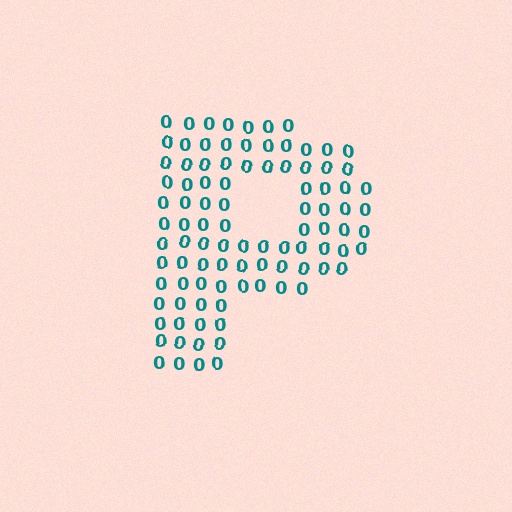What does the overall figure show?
The overall figure shows the letter P.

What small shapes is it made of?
It is made of small digit 0's.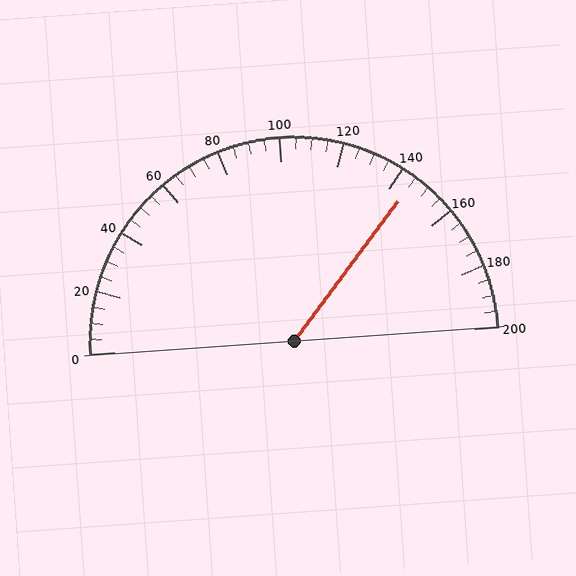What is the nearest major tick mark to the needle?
The nearest major tick mark is 140.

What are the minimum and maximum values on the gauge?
The gauge ranges from 0 to 200.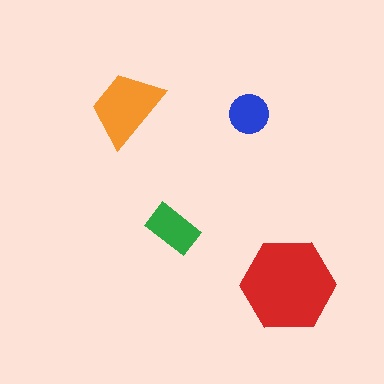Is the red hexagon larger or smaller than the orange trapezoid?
Larger.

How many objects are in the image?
There are 4 objects in the image.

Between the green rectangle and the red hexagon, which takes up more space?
The red hexagon.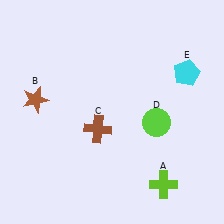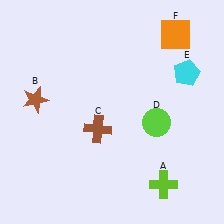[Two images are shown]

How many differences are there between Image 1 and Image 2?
There is 1 difference between the two images.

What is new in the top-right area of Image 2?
An orange square (F) was added in the top-right area of Image 2.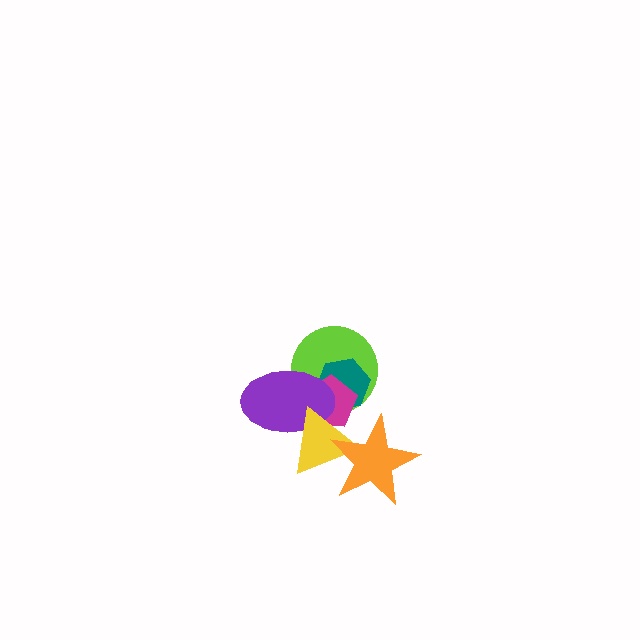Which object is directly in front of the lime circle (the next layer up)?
The teal hexagon is directly in front of the lime circle.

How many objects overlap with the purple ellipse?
4 objects overlap with the purple ellipse.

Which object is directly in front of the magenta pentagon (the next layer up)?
The purple ellipse is directly in front of the magenta pentagon.